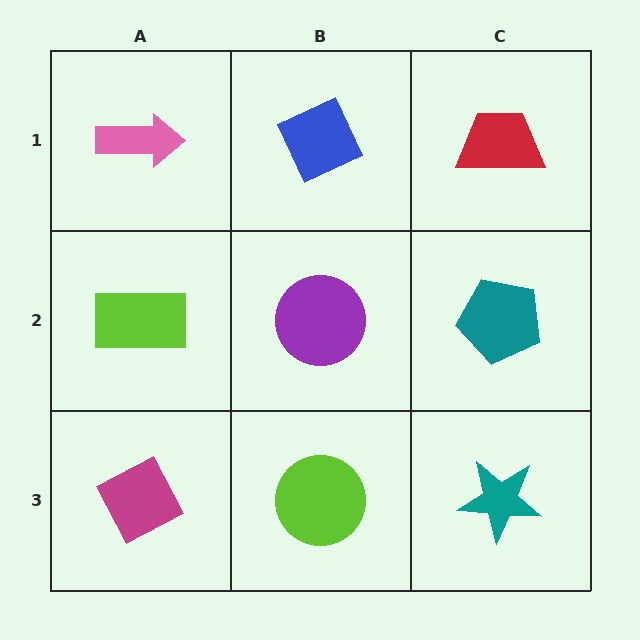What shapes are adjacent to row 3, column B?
A purple circle (row 2, column B), a magenta diamond (row 3, column A), a teal star (row 3, column C).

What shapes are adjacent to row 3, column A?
A lime rectangle (row 2, column A), a lime circle (row 3, column B).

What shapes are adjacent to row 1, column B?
A purple circle (row 2, column B), a pink arrow (row 1, column A), a red trapezoid (row 1, column C).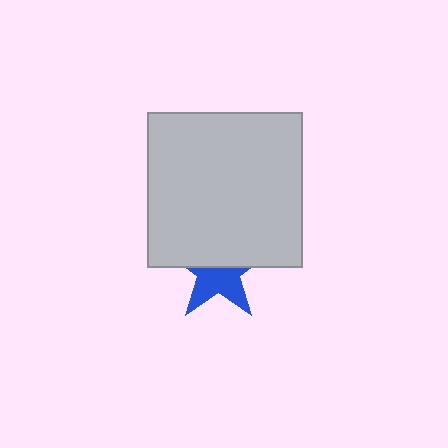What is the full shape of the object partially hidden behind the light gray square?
The partially hidden object is a blue star.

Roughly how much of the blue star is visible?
About half of it is visible (roughly 49%).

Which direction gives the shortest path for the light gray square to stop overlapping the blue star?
Moving up gives the shortest separation.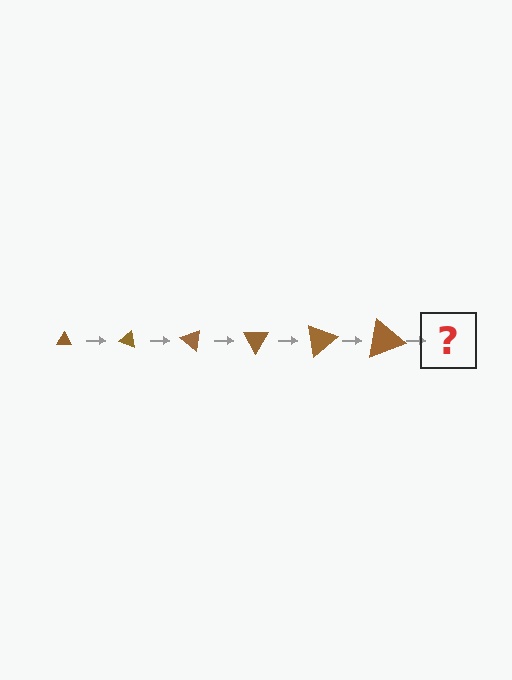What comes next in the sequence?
The next element should be a triangle, larger than the previous one and rotated 120 degrees from the start.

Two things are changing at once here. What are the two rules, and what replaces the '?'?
The two rules are that the triangle grows larger each step and it rotates 20 degrees each step. The '?' should be a triangle, larger than the previous one and rotated 120 degrees from the start.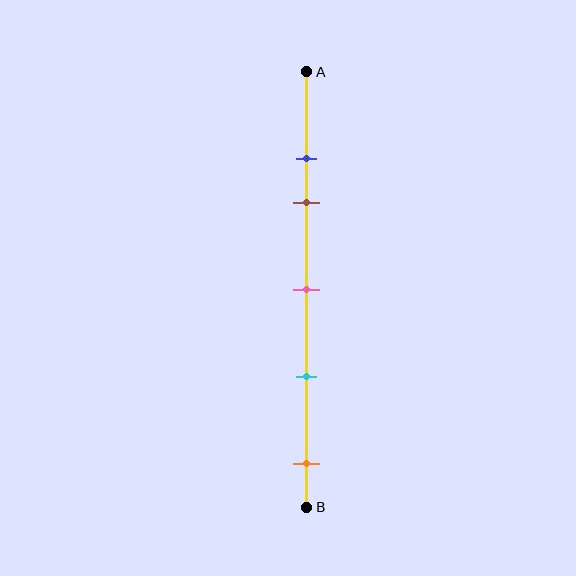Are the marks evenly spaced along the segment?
No, the marks are not evenly spaced.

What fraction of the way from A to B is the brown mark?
The brown mark is approximately 30% (0.3) of the way from A to B.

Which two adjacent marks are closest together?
The blue and brown marks are the closest adjacent pair.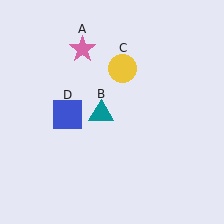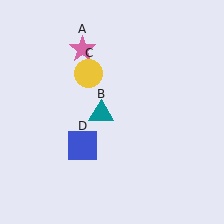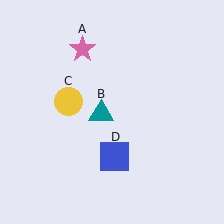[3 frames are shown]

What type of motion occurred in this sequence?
The yellow circle (object C), blue square (object D) rotated counterclockwise around the center of the scene.